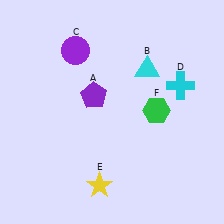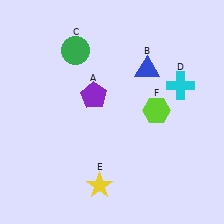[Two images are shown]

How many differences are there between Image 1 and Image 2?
There are 3 differences between the two images.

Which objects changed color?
B changed from cyan to blue. C changed from purple to green. F changed from green to lime.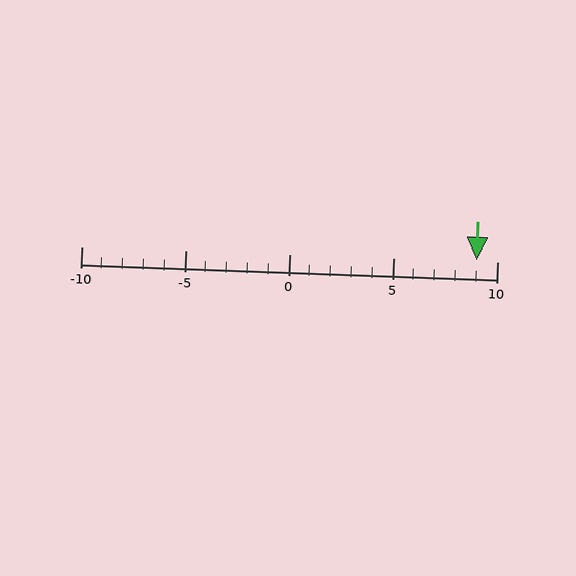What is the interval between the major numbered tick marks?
The major tick marks are spaced 5 units apart.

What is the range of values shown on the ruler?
The ruler shows values from -10 to 10.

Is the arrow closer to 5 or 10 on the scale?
The arrow is closer to 10.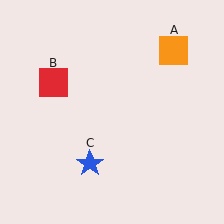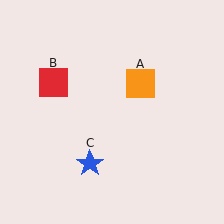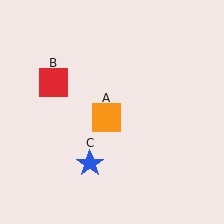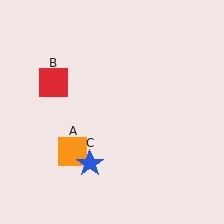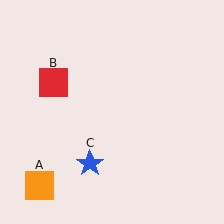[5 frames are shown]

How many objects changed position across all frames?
1 object changed position: orange square (object A).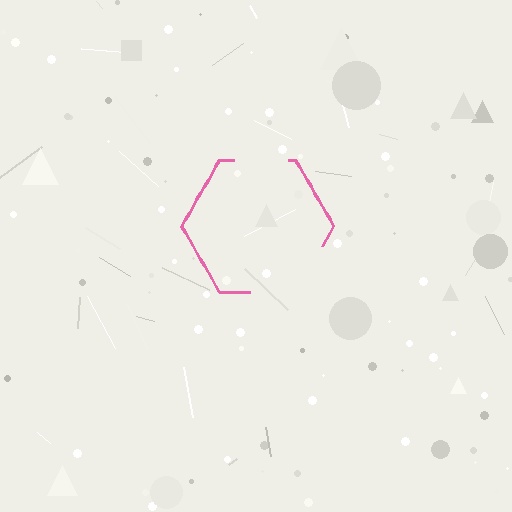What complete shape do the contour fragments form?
The contour fragments form a hexagon.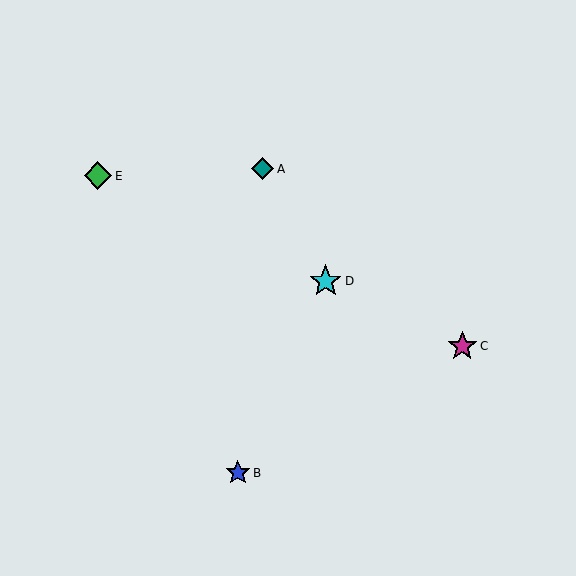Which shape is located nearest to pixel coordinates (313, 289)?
The cyan star (labeled D) at (326, 281) is nearest to that location.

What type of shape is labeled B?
Shape B is a blue star.